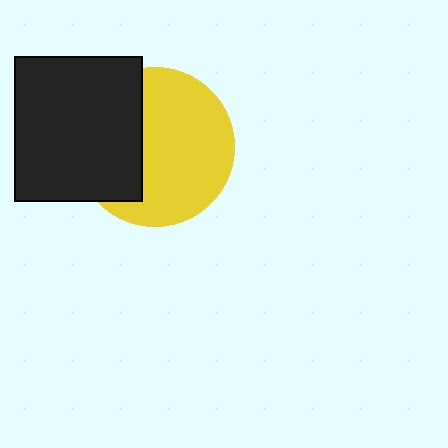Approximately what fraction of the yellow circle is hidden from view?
Roughly 37% of the yellow circle is hidden behind the black rectangle.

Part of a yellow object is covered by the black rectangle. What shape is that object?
It is a circle.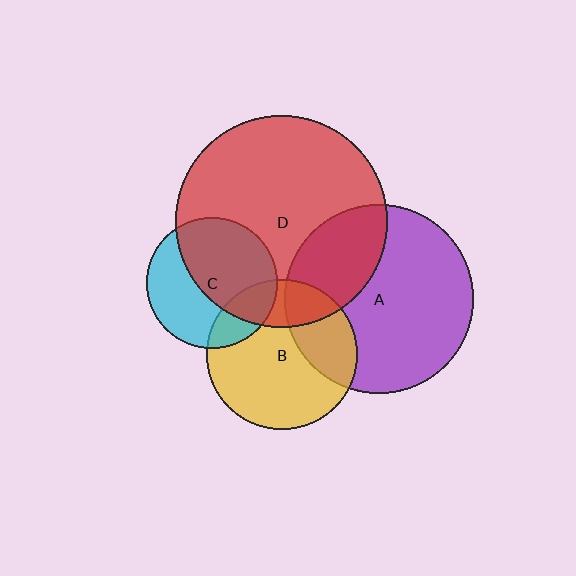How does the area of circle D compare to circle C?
Approximately 2.6 times.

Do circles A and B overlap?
Yes.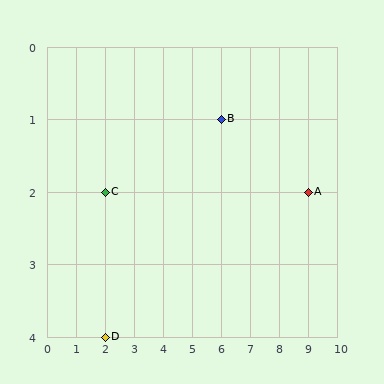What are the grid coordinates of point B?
Point B is at grid coordinates (6, 1).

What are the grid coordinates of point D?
Point D is at grid coordinates (2, 4).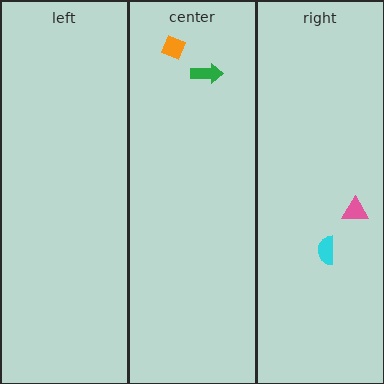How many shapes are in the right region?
2.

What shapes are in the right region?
The cyan semicircle, the pink triangle.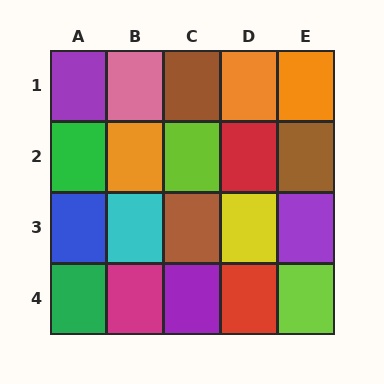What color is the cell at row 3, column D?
Yellow.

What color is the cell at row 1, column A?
Purple.